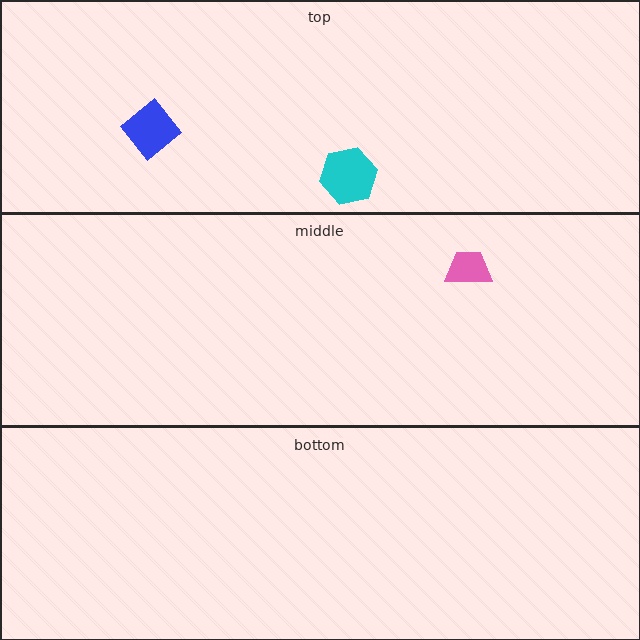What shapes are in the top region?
The blue diamond, the cyan hexagon.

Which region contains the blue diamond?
The top region.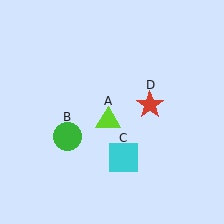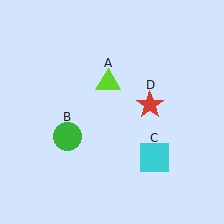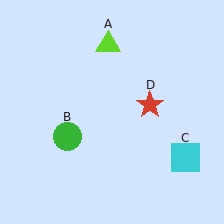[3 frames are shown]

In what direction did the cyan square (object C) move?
The cyan square (object C) moved right.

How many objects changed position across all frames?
2 objects changed position: lime triangle (object A), cyan square (object C).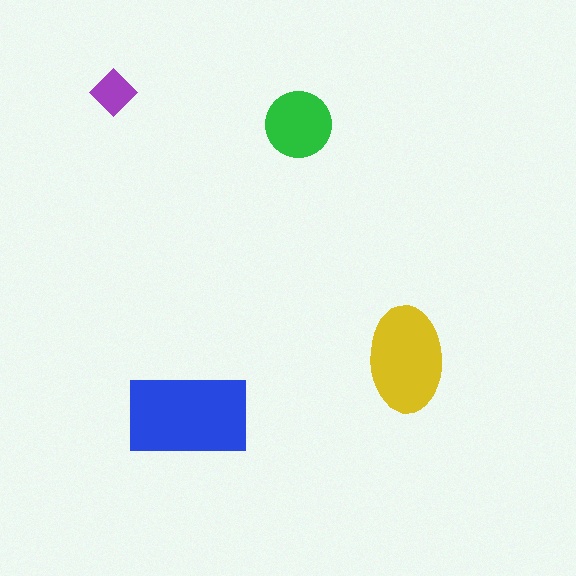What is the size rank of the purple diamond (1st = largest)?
4th.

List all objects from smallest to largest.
The purple diamond, the green circle, the yellow ellipse, the blue rectangle.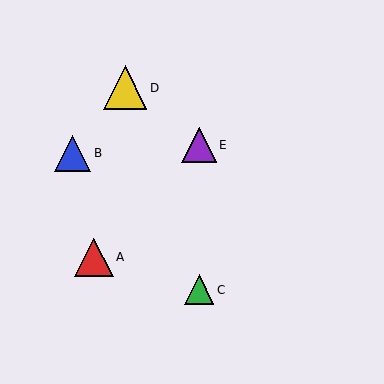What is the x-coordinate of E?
Object E is at x≈199.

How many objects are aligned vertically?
2 objects (C, E) are aligned vertically.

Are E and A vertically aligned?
No, E is at x≈199 and A is at x≈94.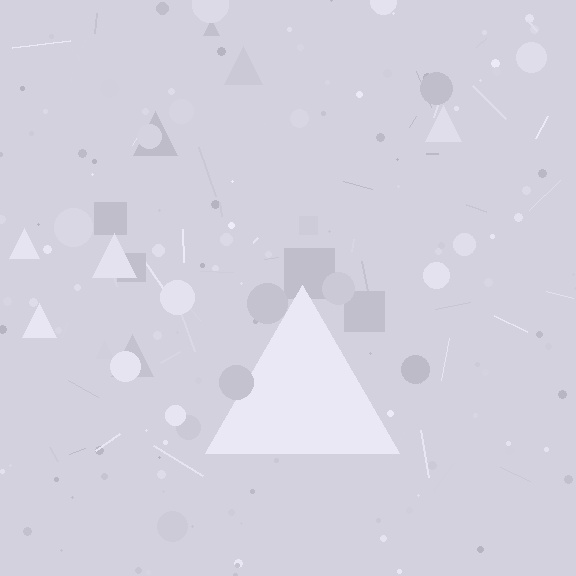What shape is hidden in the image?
A triangle is hidden in the image.